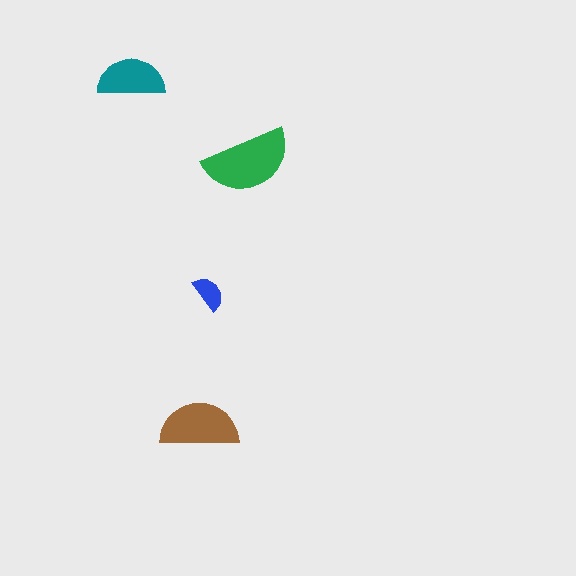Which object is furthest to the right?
The green semicircle is rightmost.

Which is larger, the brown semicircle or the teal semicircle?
The brown one.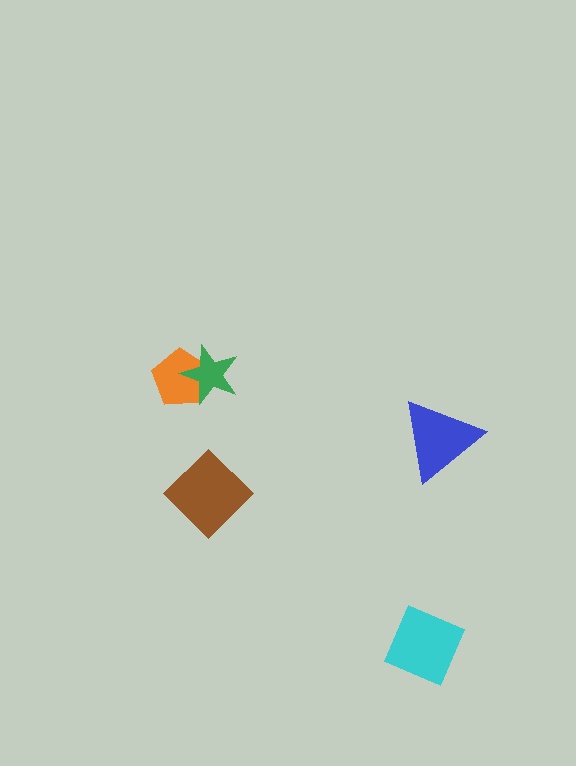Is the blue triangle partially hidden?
No, no other shape covers it.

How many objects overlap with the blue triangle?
0 objects overlap with the blue triangle.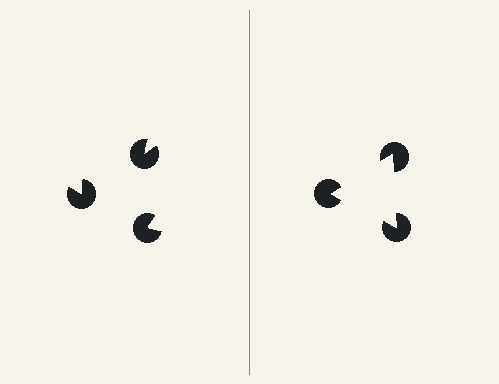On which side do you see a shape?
An illusory triangle appears on the right side. On the left side the wedge cuts are rotated, so no coherent shape forms.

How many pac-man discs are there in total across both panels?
6 — 3 on each side.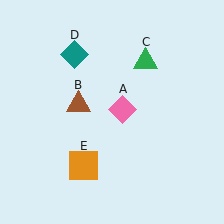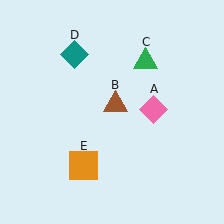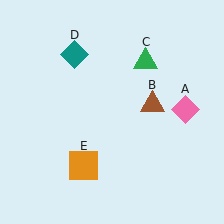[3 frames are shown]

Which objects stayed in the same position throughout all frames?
Green triangle (object C) and teal diamond (object D) and orange square (object E) remained stationary.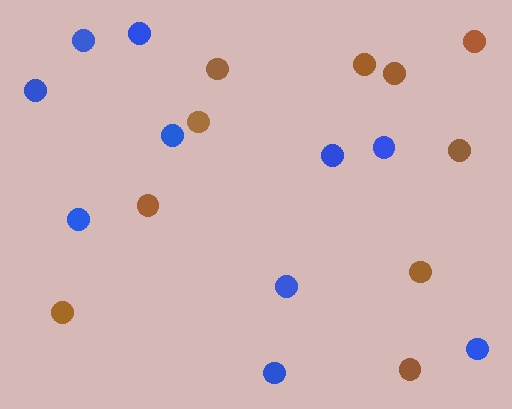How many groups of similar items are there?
There are 2 groups: one group of brown circles (10) and one group of blue circles (10).